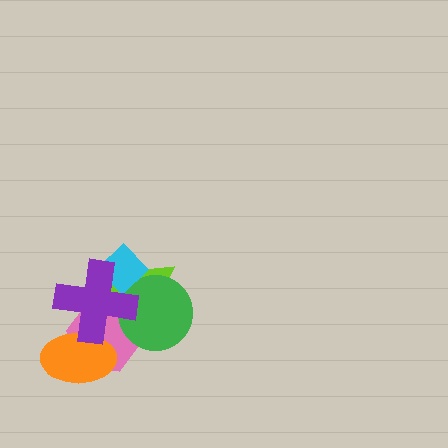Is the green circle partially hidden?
Yes, it is partially covered by another shape.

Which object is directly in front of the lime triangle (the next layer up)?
The green circle is directly in front of the lime triangle.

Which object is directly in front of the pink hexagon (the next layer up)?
The orange ellipse is directly in front of the pink hexagon.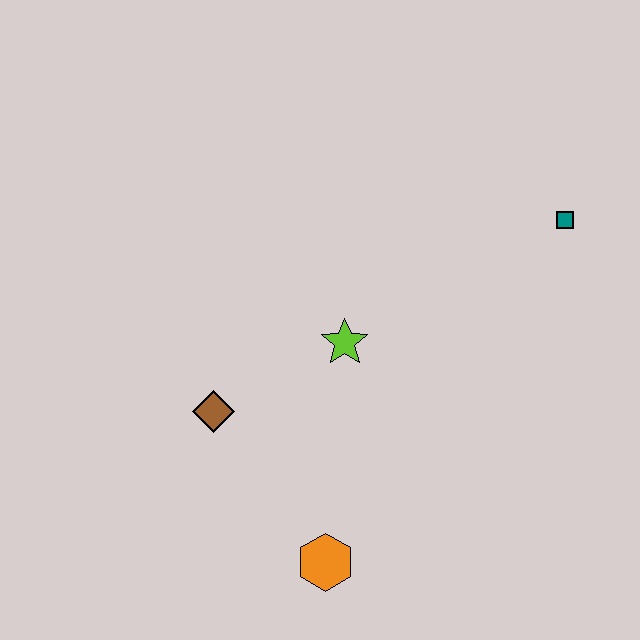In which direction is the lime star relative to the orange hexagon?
The lime star is above the orange hexagon.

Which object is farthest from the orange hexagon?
The teal square is farthest from the orange hexagon.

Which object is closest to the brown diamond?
The lime star is closest to the brown diamond.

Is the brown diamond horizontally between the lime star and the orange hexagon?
No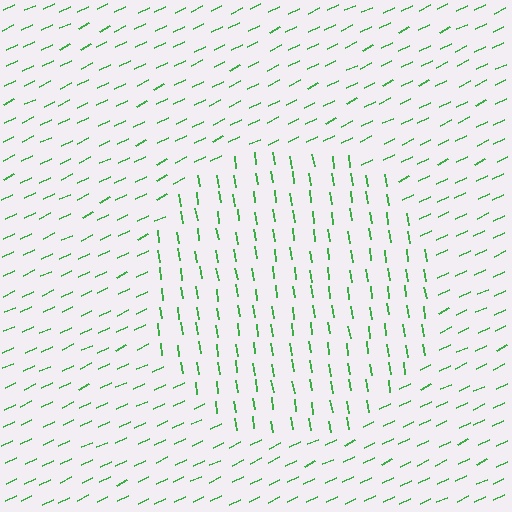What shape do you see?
I see a circle.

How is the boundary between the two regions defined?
The boundary is defined purely by a change in line orientation (approximately 73 degrees difference). All lines are the same color and thickness.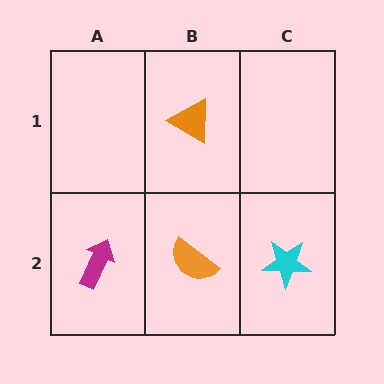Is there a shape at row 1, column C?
No, that cell is empty.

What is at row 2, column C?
A cyan star.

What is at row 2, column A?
A magenta arrow.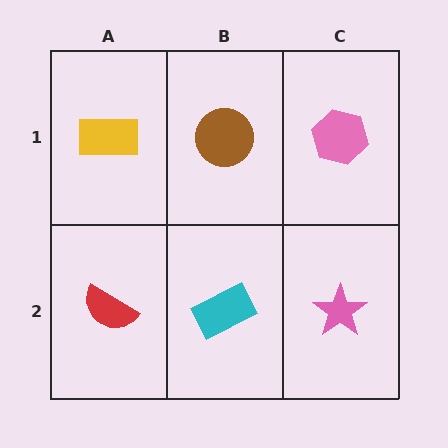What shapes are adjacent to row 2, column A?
A yellow rectangle (row 1, column A), a cyan rectangle (row 2, column B).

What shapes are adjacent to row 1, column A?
A red semicircle (row 2, column A), a brown circle (row 1, column B).